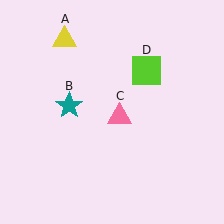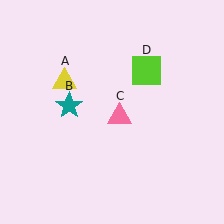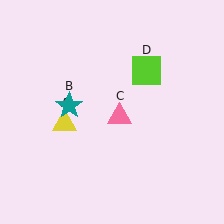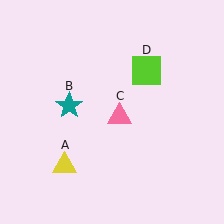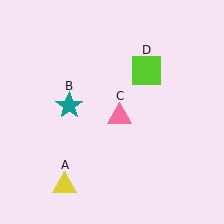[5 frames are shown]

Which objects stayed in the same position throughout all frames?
Teal star (object B) and pink triangle (object C) and lime square (object D) remained stationary.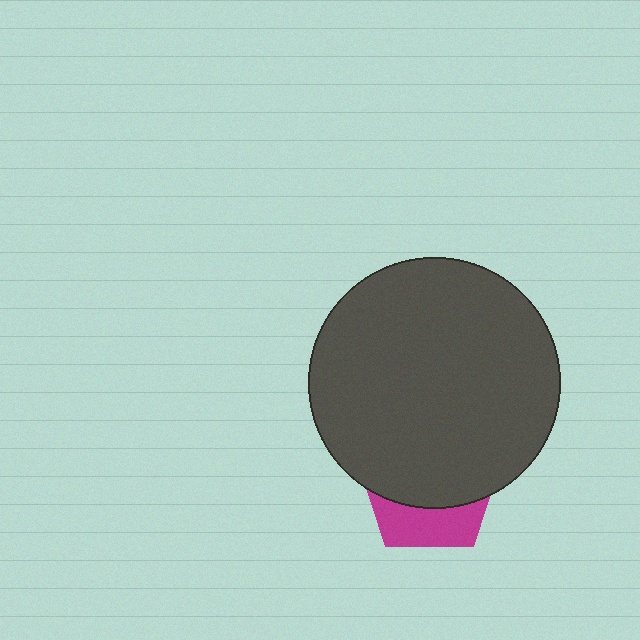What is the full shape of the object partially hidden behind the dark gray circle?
The partially hidden object is a magenta pentagon.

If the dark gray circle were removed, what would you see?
You would see the complete magenta pentagon.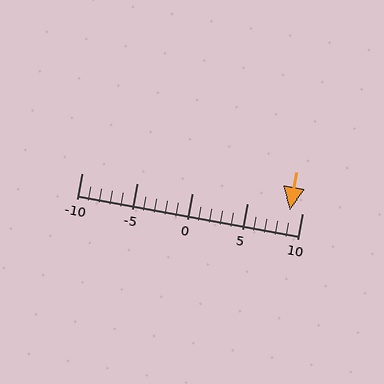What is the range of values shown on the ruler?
The ruler shows values from -10 to 10.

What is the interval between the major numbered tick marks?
The major tick marks are spaced 5 units apart.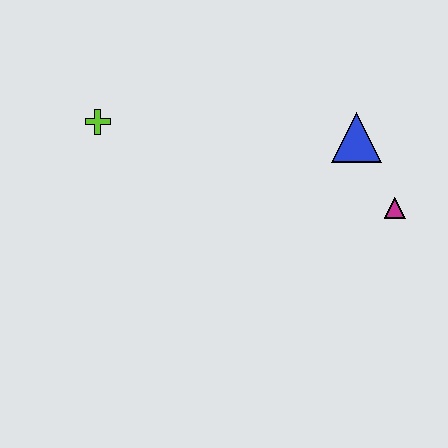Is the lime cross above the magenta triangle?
Yes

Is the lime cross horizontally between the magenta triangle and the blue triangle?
No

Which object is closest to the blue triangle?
The magenta triangle is closest to the blue triangle.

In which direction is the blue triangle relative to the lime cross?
The blue triangle is to the right of the lime cross.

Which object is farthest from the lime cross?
The magenta triangle is farthest from the lime cross.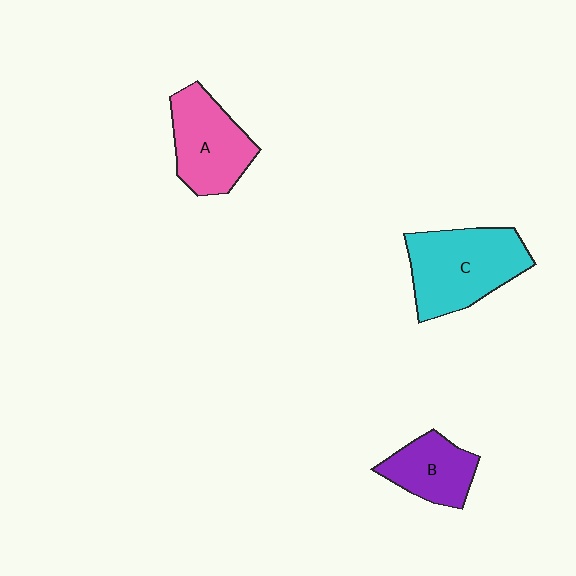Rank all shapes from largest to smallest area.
From largest to smallest: C (cyan), A (pink), B (purple).